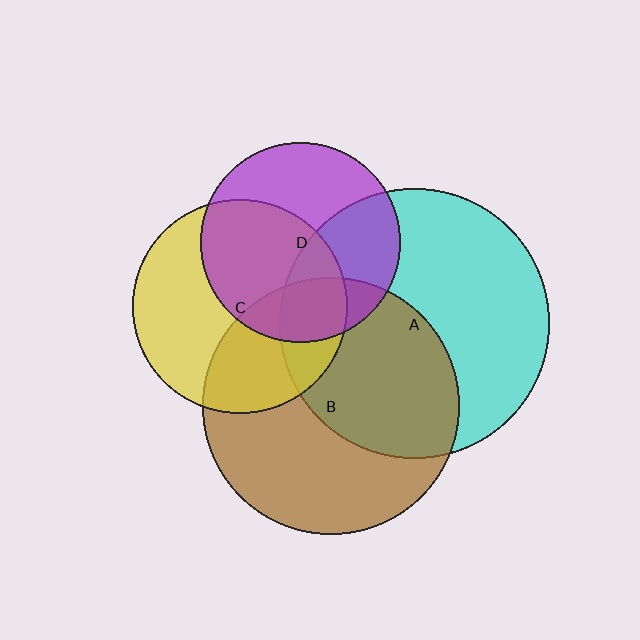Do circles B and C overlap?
Yes.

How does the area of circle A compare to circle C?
Approximately 1.6 times.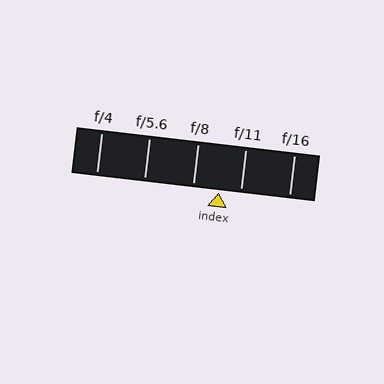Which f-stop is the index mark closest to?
The index mark is closest to f/11.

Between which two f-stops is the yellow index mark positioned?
The index mark is between f/8 and f/11.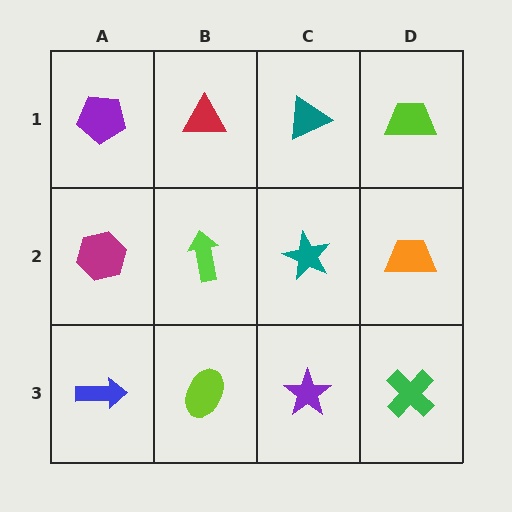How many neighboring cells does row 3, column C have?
3.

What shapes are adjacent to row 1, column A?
A magenta hexagon (row 2, column A), a red triangle (row 1, column B).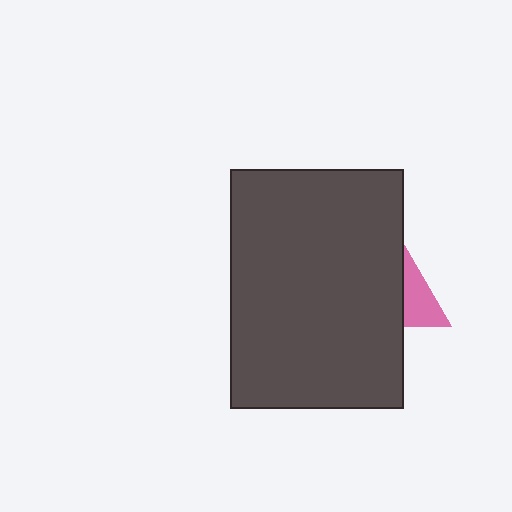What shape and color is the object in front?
The object in front is a dark gray rectangle.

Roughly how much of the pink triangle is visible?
A small part of it is visible (roughly 31%).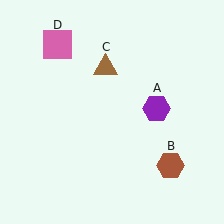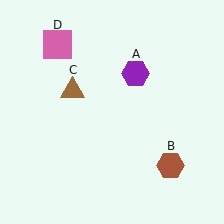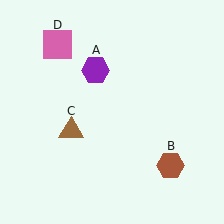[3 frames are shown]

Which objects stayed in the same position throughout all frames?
Brown hexagon (object B) and pink square (object D) remained stationary.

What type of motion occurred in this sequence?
The purple hexagon (object A), brown triangle (object C) rotated counterclockwise around the center of the scene.